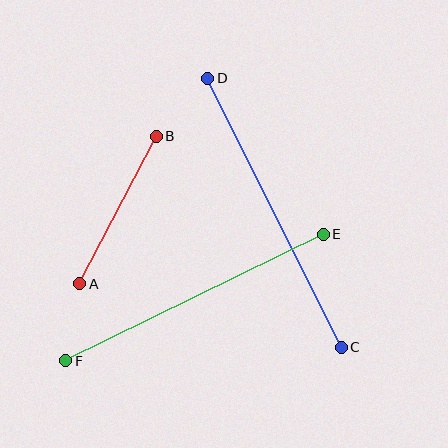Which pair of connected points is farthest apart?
Points C and D are farthest apart.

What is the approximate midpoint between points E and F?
The midpoint is at approximately (194, 297) pixels.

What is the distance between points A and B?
The distance is approximately 166 pixels.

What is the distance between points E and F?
The distance is approximately 287 pixels.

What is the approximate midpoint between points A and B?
The midpoint is at approximately (118, 210) pixels.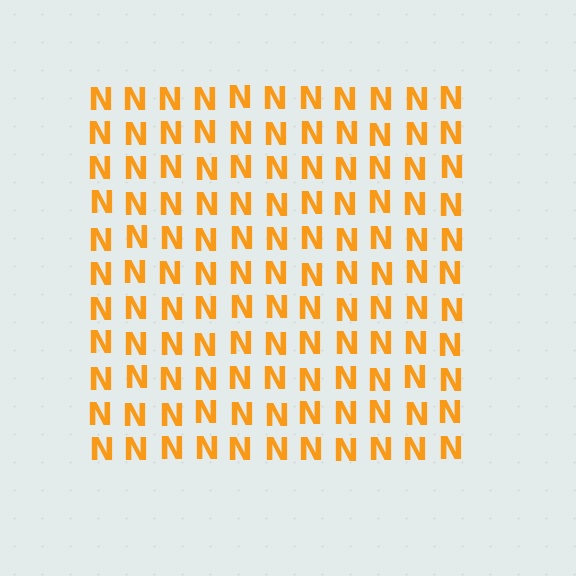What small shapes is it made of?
It is made of small letter N's.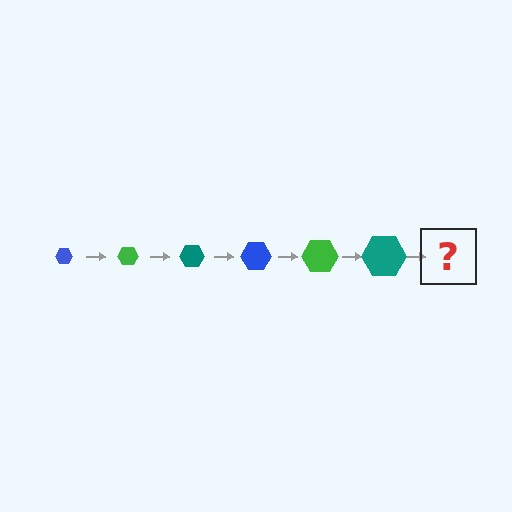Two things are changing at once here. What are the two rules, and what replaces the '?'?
The two rules are that the hexagon grows larger each step and the color cycles through blue, green, and teal. The '?' should be a blue hexagon, larger than the previous one.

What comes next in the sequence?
The next element should be a blue hexagon, larger than the previous one.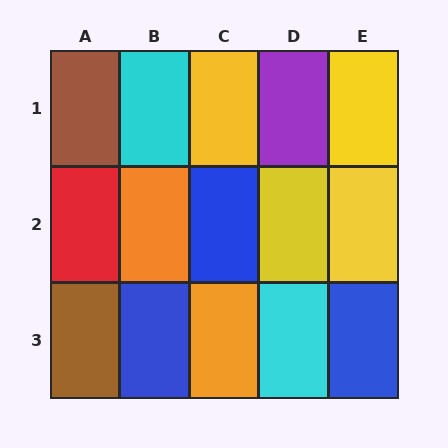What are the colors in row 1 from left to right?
Brown, cyan, yellow, purple, yellow.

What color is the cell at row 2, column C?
Blue.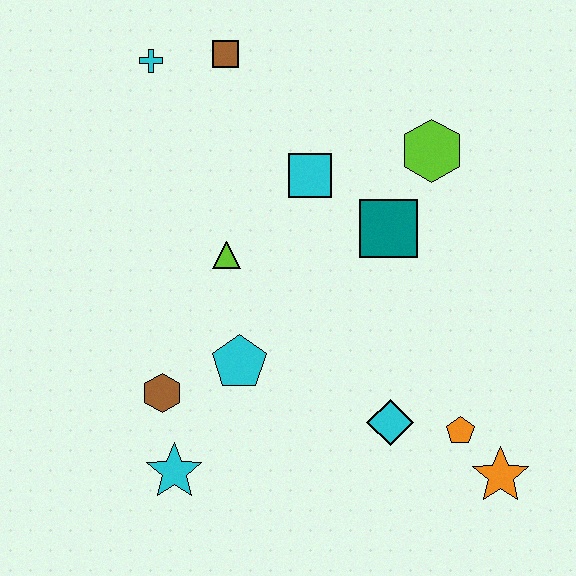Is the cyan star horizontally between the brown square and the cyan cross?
Yes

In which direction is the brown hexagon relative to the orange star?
The brown hexagon is to the left of the orange star.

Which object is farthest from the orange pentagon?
The cyan cross is farthest from the orange pentagon.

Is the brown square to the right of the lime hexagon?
No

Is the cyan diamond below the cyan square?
Yes